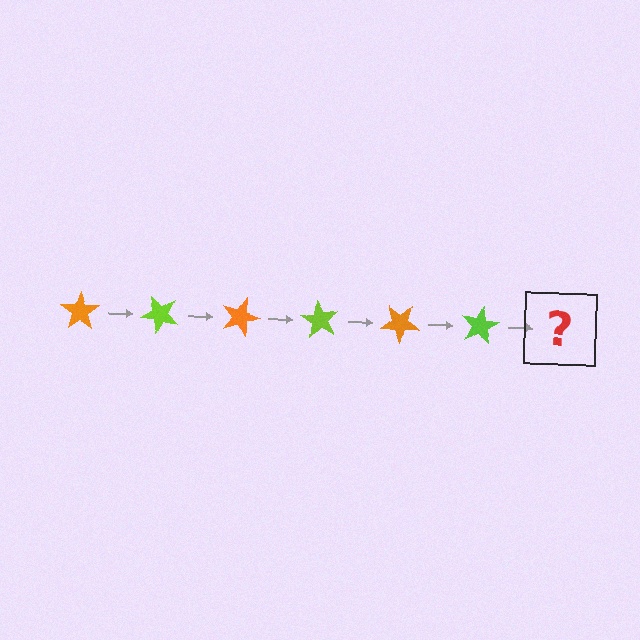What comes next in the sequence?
The next element should be an orange star, rotated 270 degrees from the start.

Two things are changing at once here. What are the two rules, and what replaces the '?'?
The two rules are that it rotates 45 degrees each step and the color cycles through orange and lime. The '?' should be an orange star, rotated 270 degrees from the start.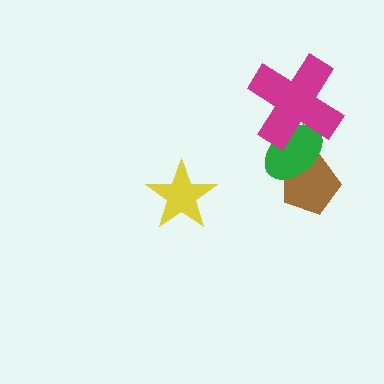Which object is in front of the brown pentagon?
The green ellipse is in front of the brown pentagon.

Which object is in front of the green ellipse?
The magenta cross is in front of the green ellipse.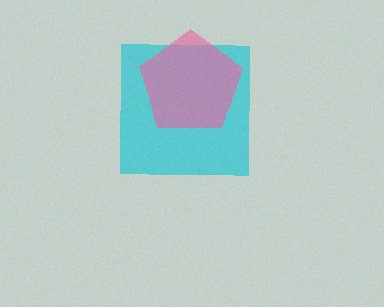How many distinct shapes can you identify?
There are 2 distinct shapes: a cyan square, a pink pentagon.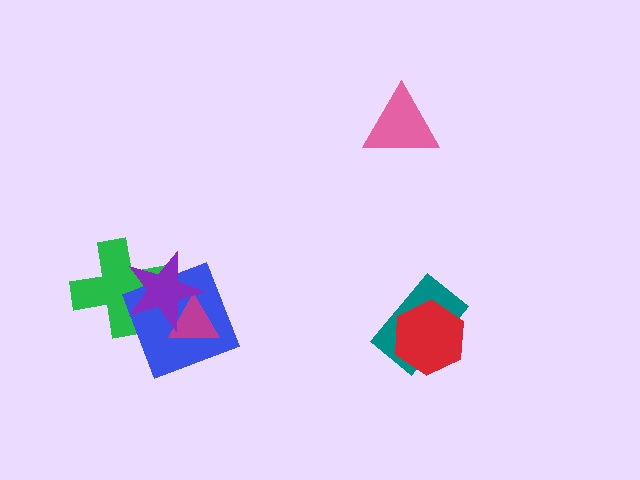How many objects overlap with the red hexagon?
1 object overlaps with the red hexagon.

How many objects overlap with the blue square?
3 objects overlap with the blue square.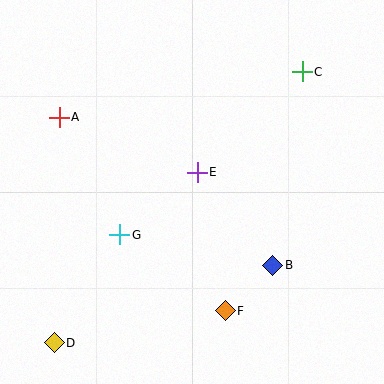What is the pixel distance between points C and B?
The distance between C and B is 196 pixels.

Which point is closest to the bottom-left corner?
Point D is closest to the bottom-left corner.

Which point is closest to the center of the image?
Point E at (197, 172) is closest to the center.